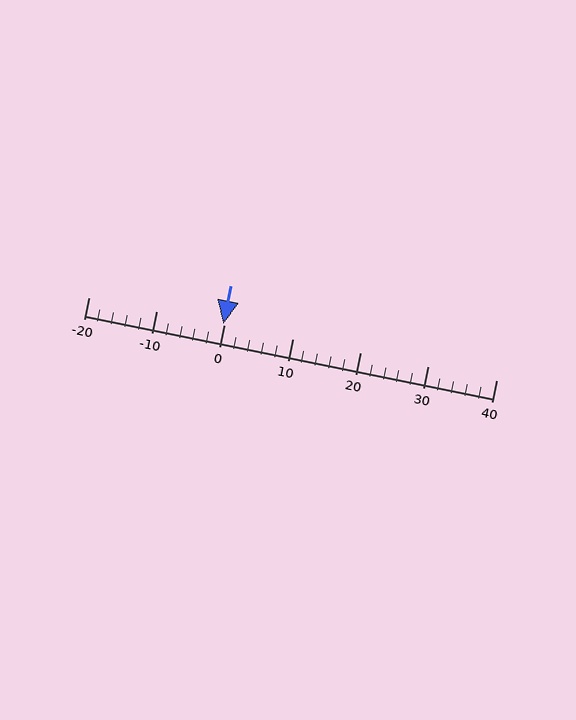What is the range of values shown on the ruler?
The ruler shows values from -20 to 40.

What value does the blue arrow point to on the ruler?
The blue arrow points to approximately 0.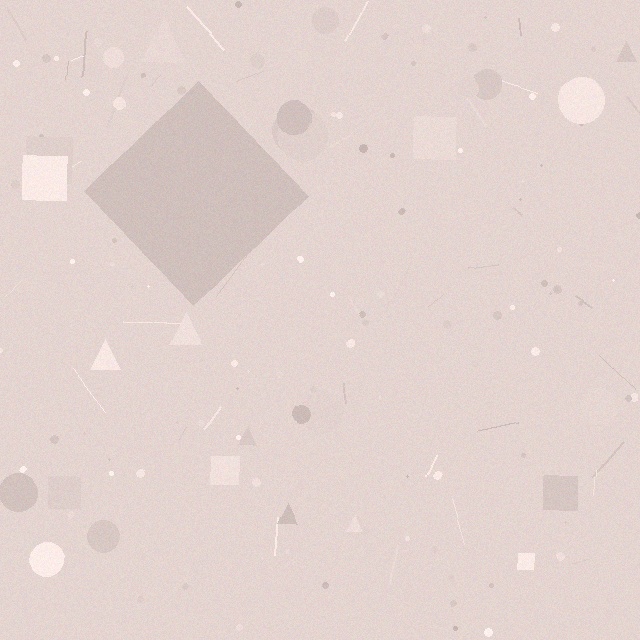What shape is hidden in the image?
A diamond is hidden in the image.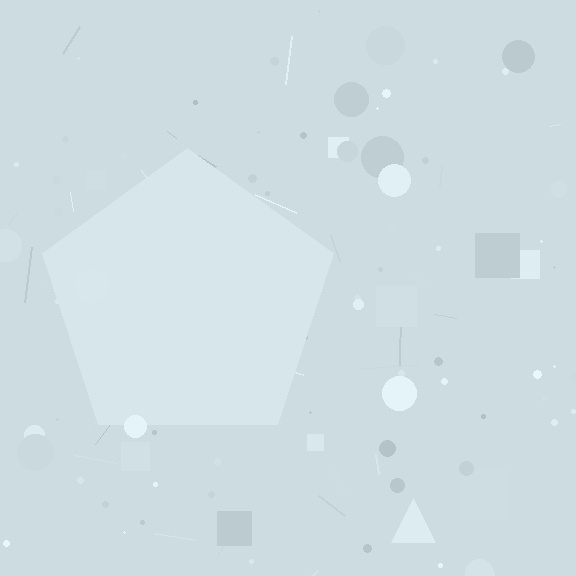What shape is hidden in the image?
A pentagon is hidden in the image.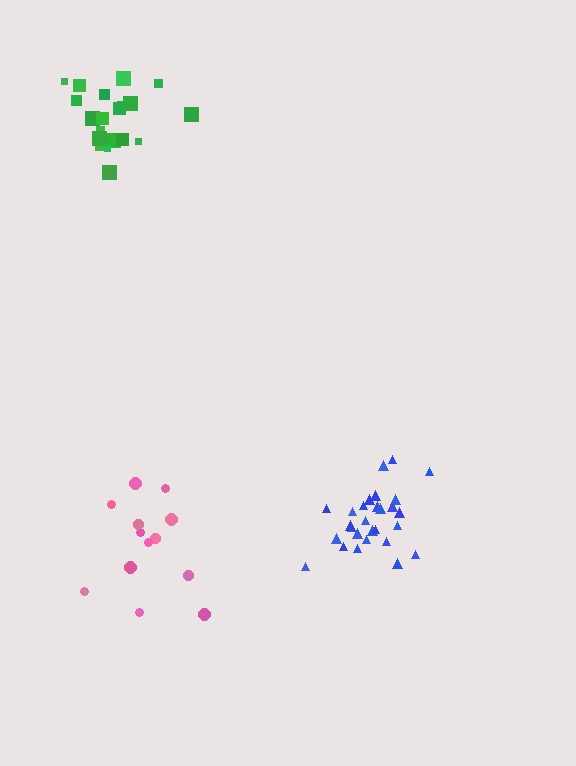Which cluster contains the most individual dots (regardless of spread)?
Blue (28).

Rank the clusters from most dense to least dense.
blue, green, pink.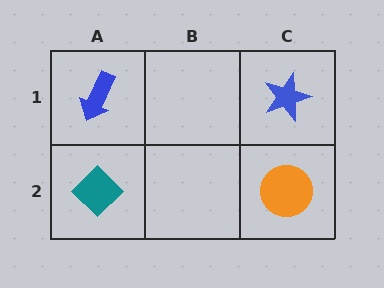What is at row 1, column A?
A blue arrow.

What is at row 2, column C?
An orange circle.